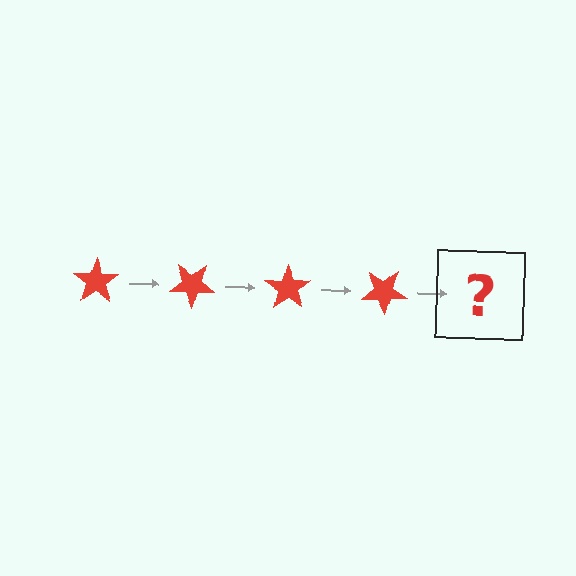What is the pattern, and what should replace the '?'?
The pattern is that the star rotates 35 degrees each step. The '?' should be a red star rotated 140 degrees.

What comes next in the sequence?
The next element should be a red star rotated 140 degrees.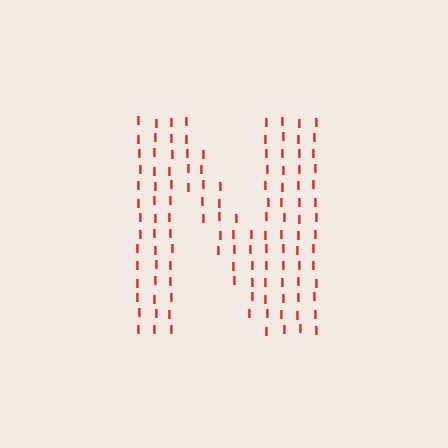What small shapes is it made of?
It is made of small letter I's.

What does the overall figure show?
The overall figure shows the letter N.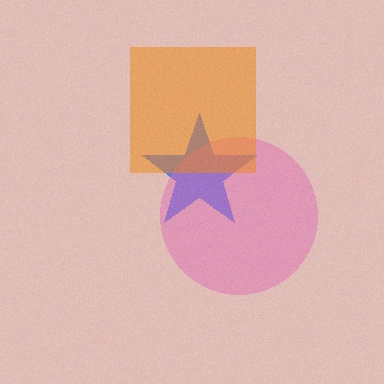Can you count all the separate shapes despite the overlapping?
Yes, there are 3 separate shapes.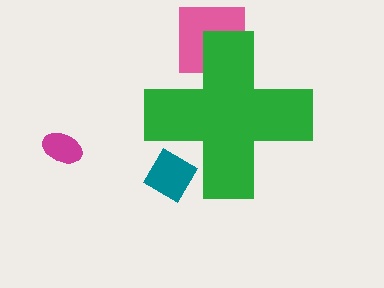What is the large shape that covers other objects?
A green cross.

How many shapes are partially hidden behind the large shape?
2 shapes are partially hidden.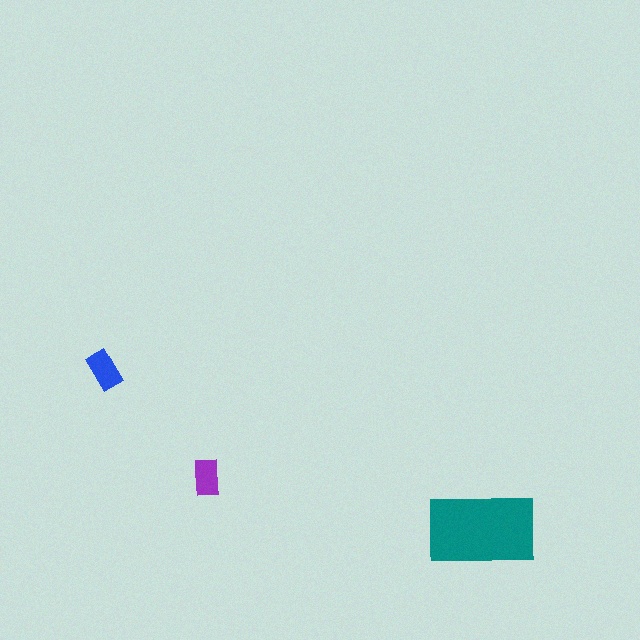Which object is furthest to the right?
The teal rectangle is rightmost.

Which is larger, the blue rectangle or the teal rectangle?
The teal one.